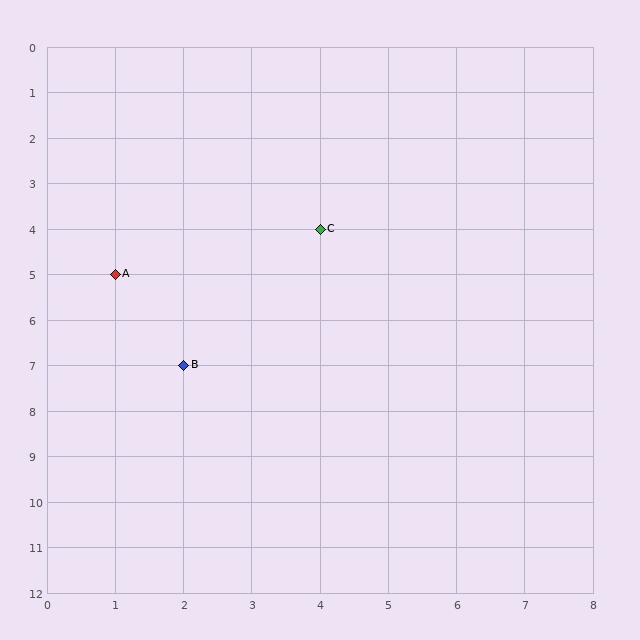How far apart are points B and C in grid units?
Points B and C are 2 columns and 3 rows apart (about 3.6 grid units diagonally).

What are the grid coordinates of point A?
Point A is at grid coordinates (1, 5).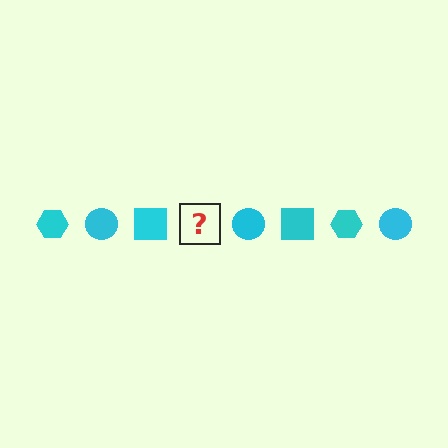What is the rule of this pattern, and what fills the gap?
The rule is that the pattern cycles through hexagon, circle, square shapes in cyan. The gap should be filled with a cyan hexagon.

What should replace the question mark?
The question mark should be replaced with a cyan hexagon.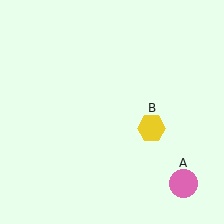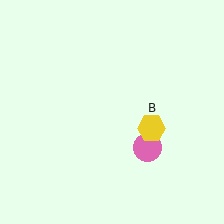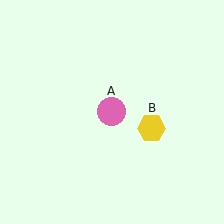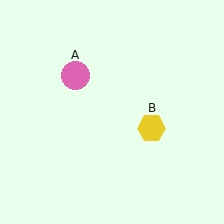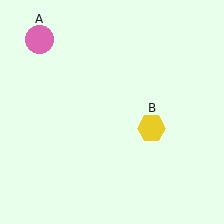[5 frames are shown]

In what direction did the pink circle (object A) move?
The pink circle (object A) moved up and to the left.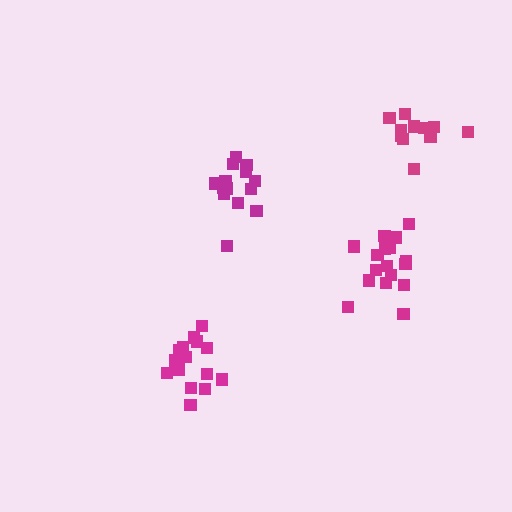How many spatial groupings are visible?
There are 4 spatial groupings.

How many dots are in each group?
Group 1: 14 dots, Group 2: 11 dots, Group 3: 15 dots, Group 4: 17 dots (57 total).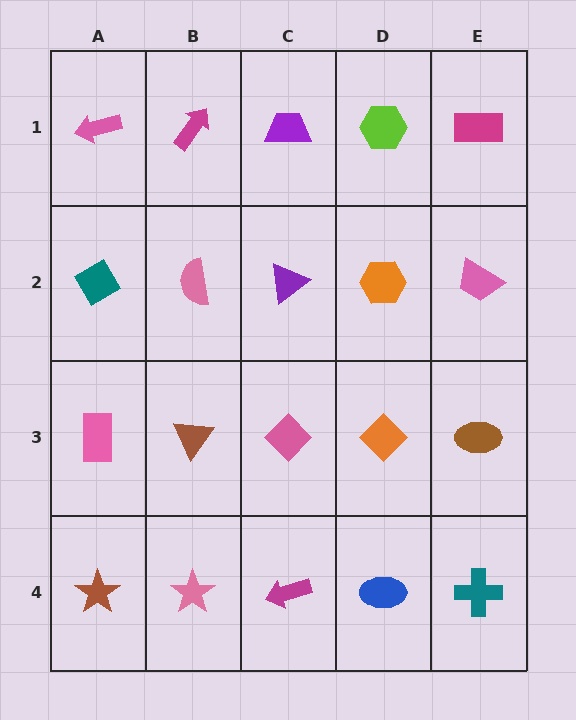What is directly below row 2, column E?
A brown ellipse.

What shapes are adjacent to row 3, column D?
An orange hexagon (row 2, column D), a blue ellipse (row 4, column D), a pink diamond (row 3, column C), a brown ellipse (row 3, column E).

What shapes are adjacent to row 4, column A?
A pink rectangle (row 3, column A), a pink star (row 4, column B).